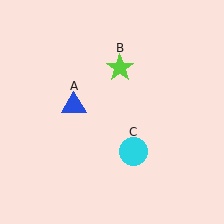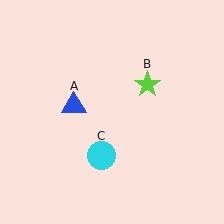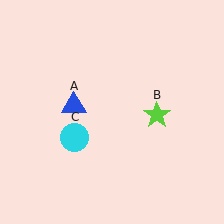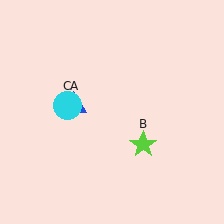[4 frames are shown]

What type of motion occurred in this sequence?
The lime star (object B), cyan circle (object C) rotated clockwise around the center of the scene.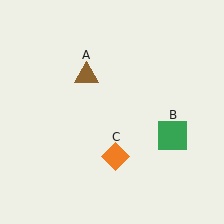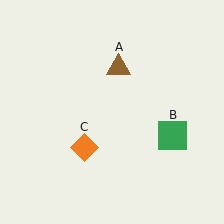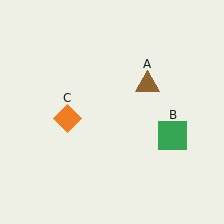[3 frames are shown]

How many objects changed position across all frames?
2 objects changed position: brown triangle (object A), orange diamond (object C).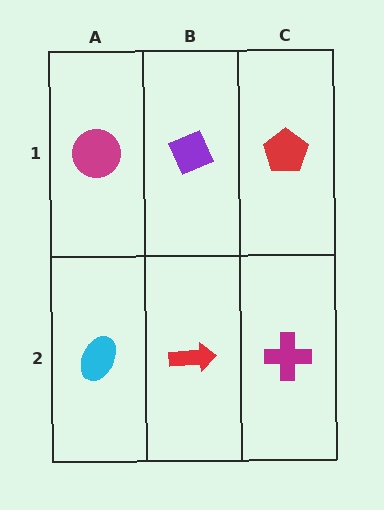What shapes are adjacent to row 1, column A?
A cyan ellipse (row 2, column A), a purple diamond (row 1, column B).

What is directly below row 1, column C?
A magenta cross.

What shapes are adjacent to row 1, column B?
A red arrow (row 2, column B), a magenta circle (row 1, column A), a red pentagon (row 1, column C).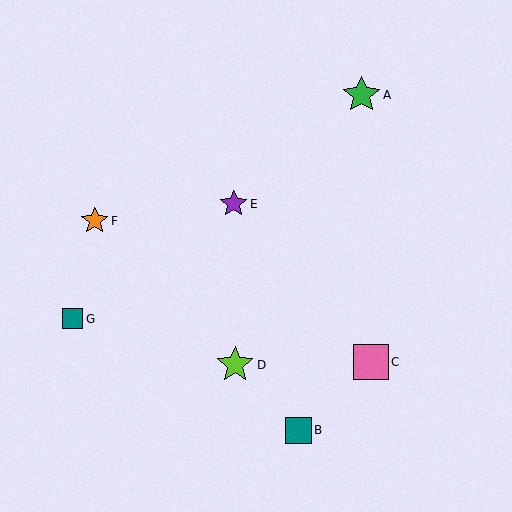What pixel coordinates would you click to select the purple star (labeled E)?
Click at (234, 204) to select the purple star E.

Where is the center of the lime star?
The center of the lime star is at (235, 365).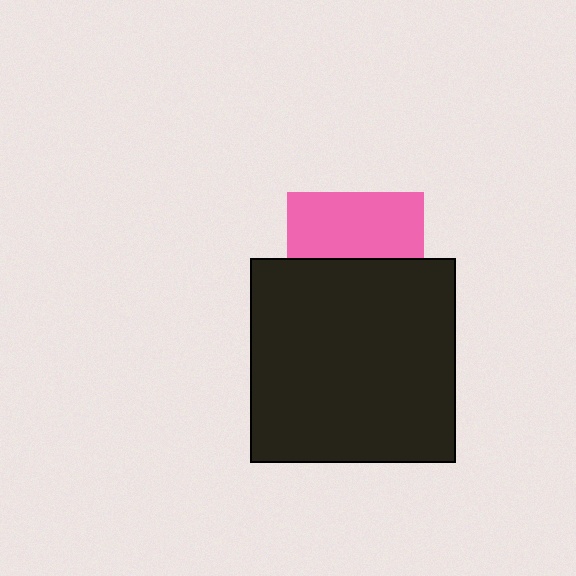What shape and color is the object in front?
The object in front is a black square.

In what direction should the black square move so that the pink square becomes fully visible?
The black square should move down. That is the shortest direction to clear the overlap and leave the pink square fully visible.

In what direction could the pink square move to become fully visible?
The pink square could move up. That would shift it out from behind the black square entirely.